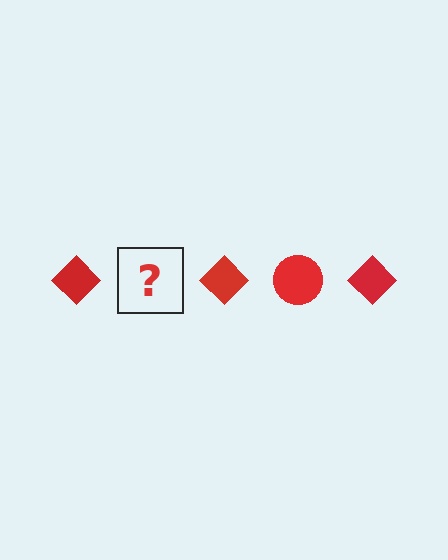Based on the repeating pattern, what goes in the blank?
The blank should be a red circle.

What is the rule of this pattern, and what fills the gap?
The rule is that the pattern cycles through diamond, circle shapes in red. The gap should be filled with a red circle.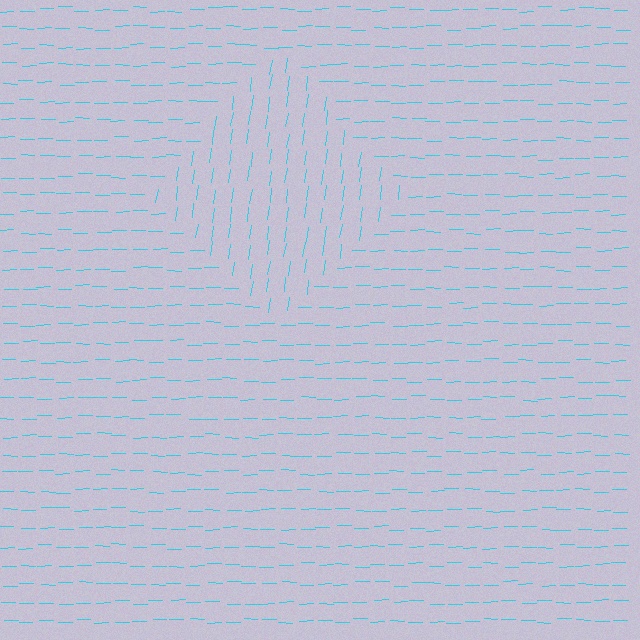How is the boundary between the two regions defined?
The boundary is defined purely by a change in line orientation (approximately 82 degrees difference). All lines are the same color and thickness.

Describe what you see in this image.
The image is filled with small cyan line segments. A diamond region in the image has lines oriented differently from the surrounding lines, creating a visible texture boundary.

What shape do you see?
I see a diamond.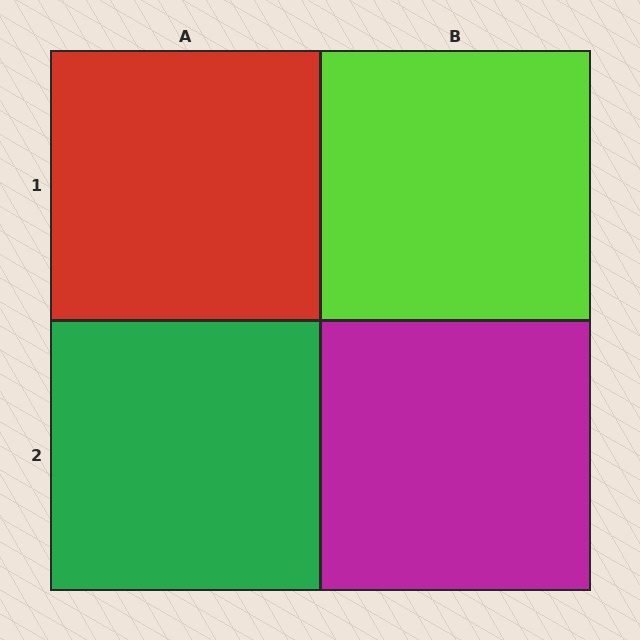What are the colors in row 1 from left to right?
Red, lime.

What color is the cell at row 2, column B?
Magenta.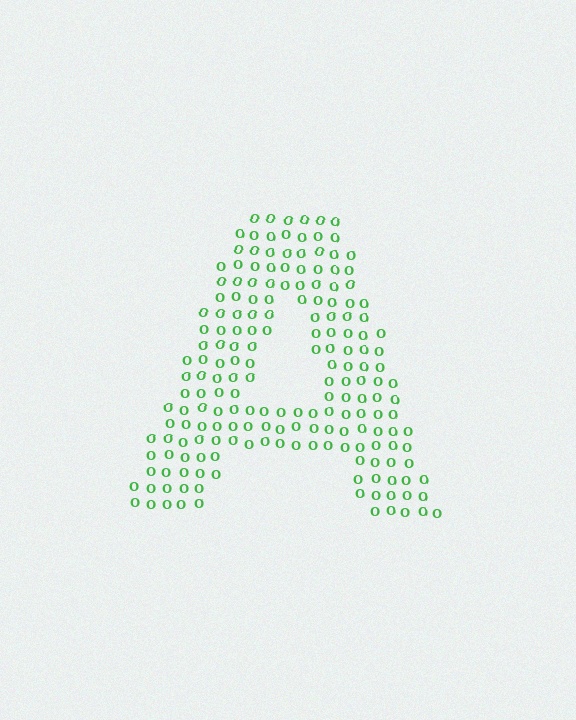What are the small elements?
The small elements are letter O's.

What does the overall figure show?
The overall figure shows the letter A.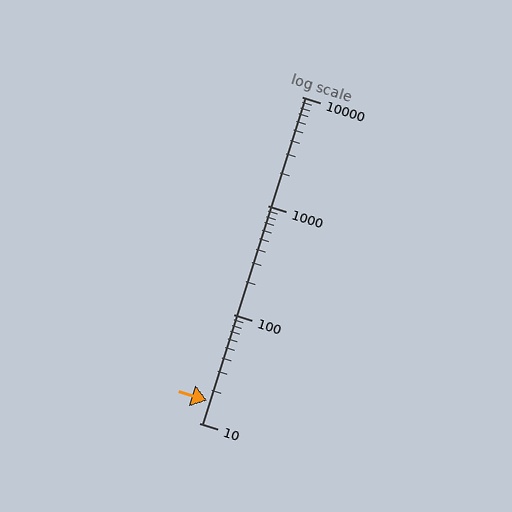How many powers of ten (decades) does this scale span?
The scale spans 3 decades, from 10 to 10000.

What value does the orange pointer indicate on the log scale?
The pointer indicates approximately 16.